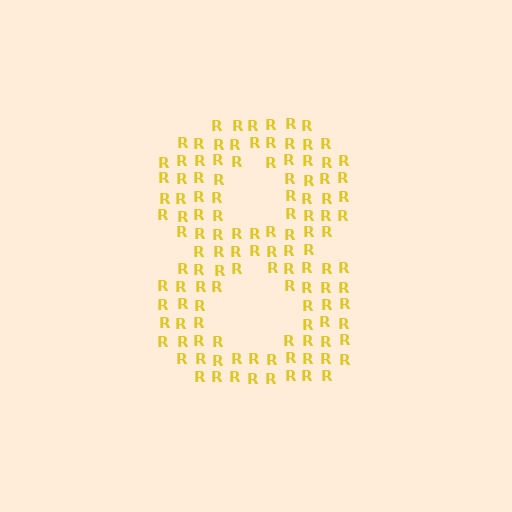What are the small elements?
The small elements are letter R's.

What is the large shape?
The large shape is the digit 8.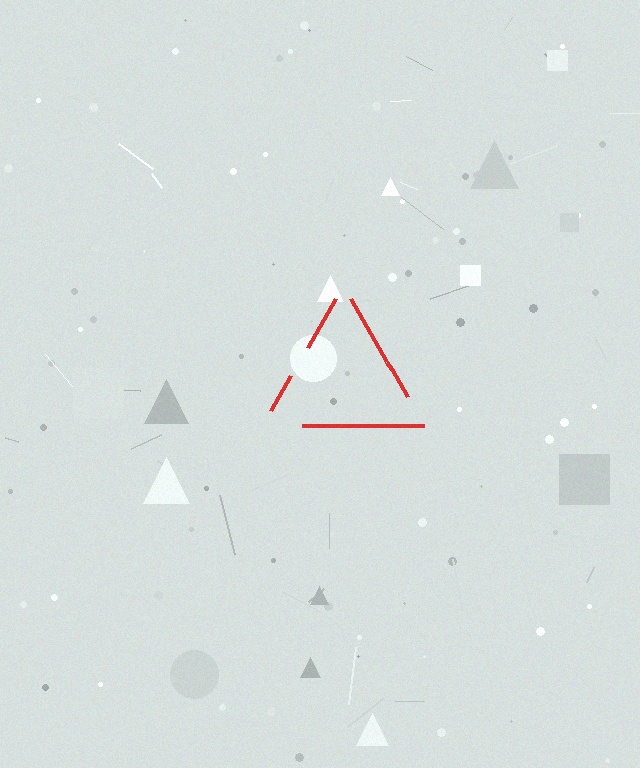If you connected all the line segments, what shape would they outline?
They would outline a triangle.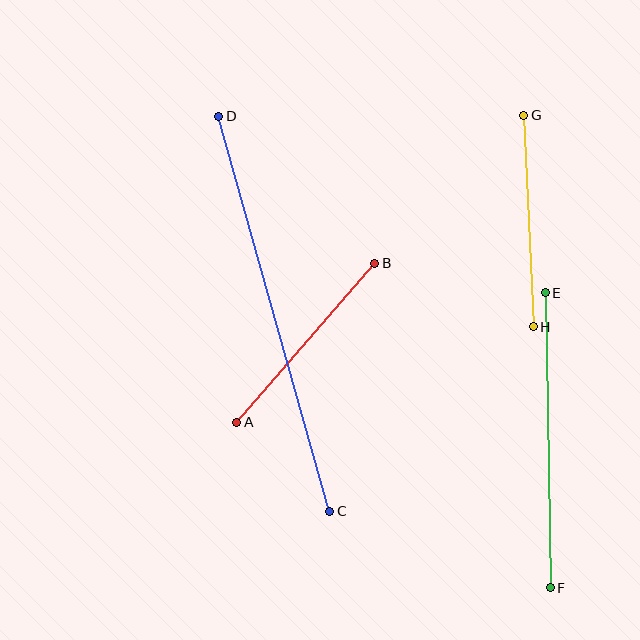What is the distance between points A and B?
The distance is approximately 211 pixels.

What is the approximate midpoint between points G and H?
The midpoint is at approximately (529, 221) pixels.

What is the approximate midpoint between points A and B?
The midpoint is at approximately (306, 343) pixels.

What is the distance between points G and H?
The distance is approximately 211 pixels.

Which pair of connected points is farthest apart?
Points C and D are farthest apart.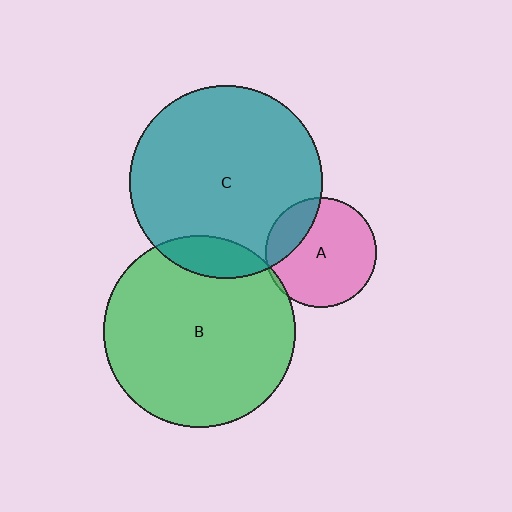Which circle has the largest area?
Circle C (teal).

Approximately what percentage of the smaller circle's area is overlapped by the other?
Approximately 20%.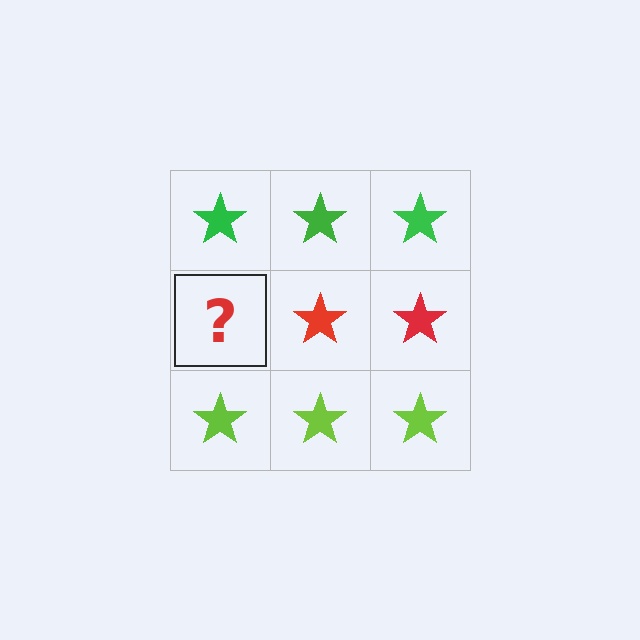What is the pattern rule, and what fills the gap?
The rule is that each row has a consistent color. The gap should be filled with a red star.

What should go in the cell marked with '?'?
The missing cell should contain a red star.